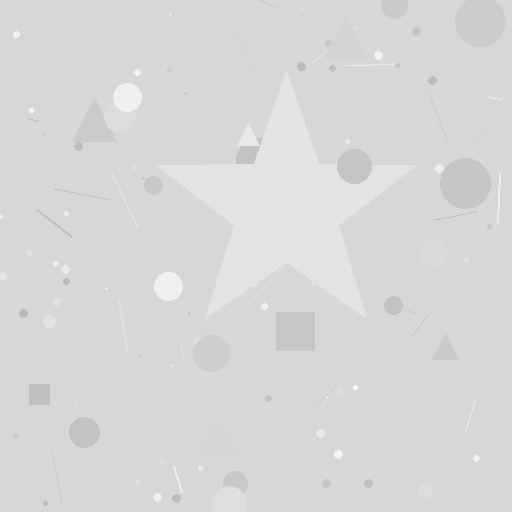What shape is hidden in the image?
A star is hidden in the image.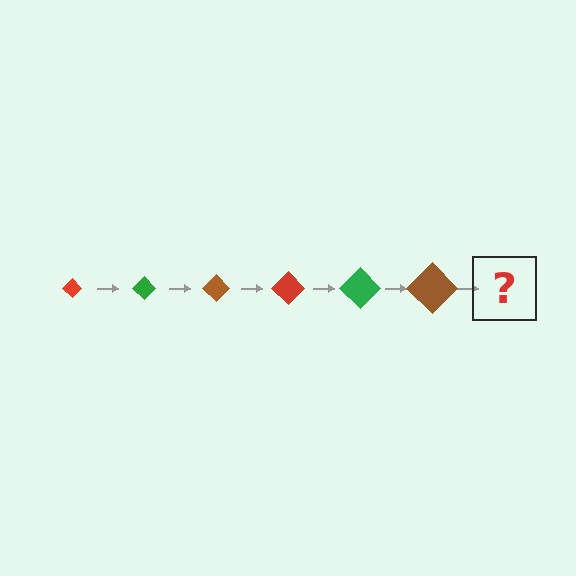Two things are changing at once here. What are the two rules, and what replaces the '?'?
The two rules are that the diamond grows larger each step and the color cycles through red, green, and brown. The '?' should be a red diamond, larger than the previous one.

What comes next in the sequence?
The next element should be a red diamond, larger than the previous one.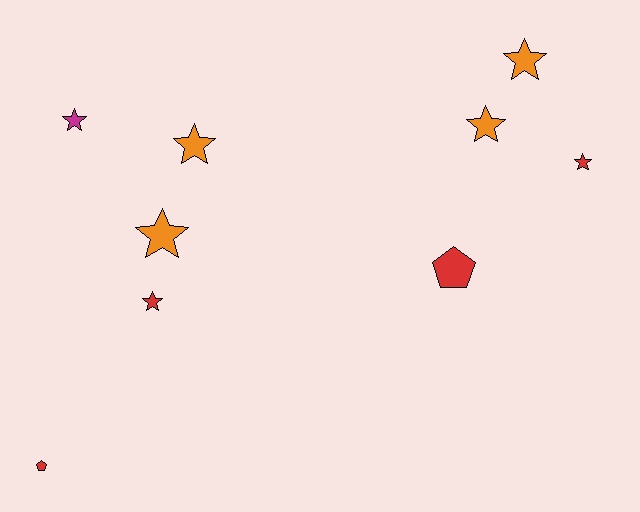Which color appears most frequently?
Red, with 4 objects.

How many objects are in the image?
There are 9 objects.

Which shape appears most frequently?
Star, with 7 objects.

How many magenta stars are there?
There is 1 magenta star.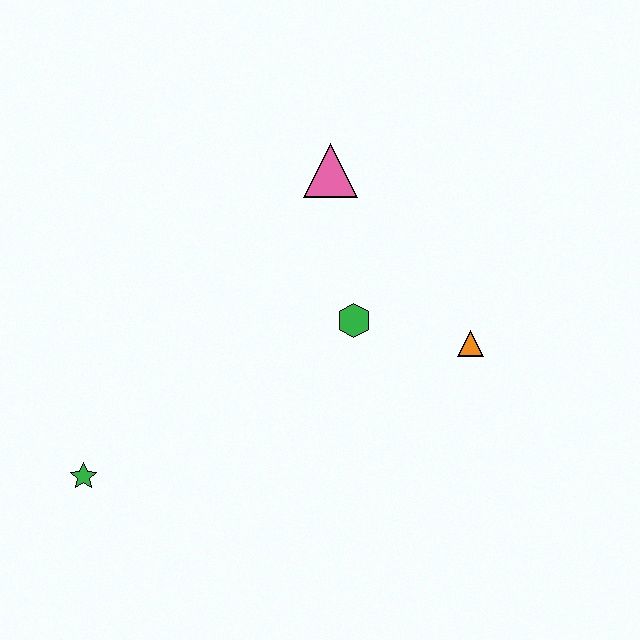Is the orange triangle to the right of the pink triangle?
Yes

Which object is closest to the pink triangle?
The green hexagon is closest to the pink triangle.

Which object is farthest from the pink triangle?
The green star is farthest from the pink triangle.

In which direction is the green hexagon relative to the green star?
The green hexagon is to the right of the green star.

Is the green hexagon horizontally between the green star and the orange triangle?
Yes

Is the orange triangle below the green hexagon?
Yes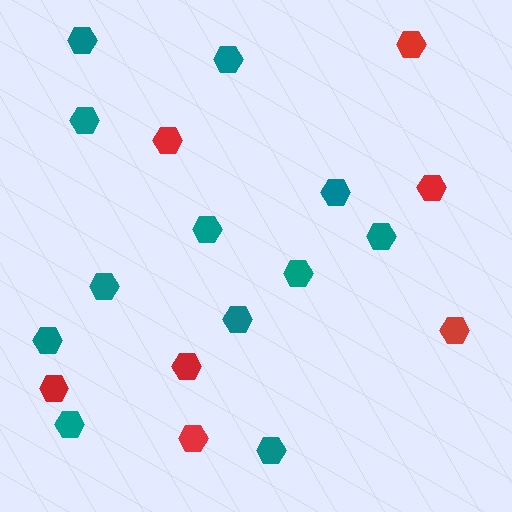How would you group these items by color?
There are 2 groups: one group of red hexagons (7) and one group of teal hexagons (12).